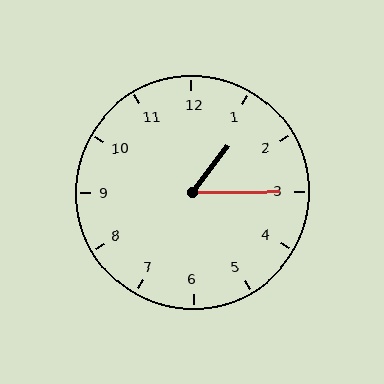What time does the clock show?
1:15.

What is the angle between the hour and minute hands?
Approximately 52 degrees.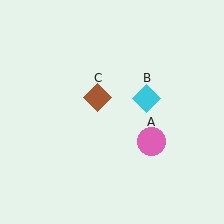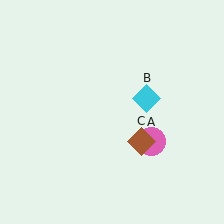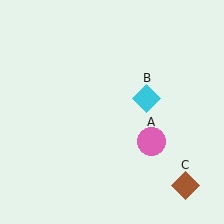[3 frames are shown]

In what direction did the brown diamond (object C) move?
The brown diamond (object C) moved down and to the right.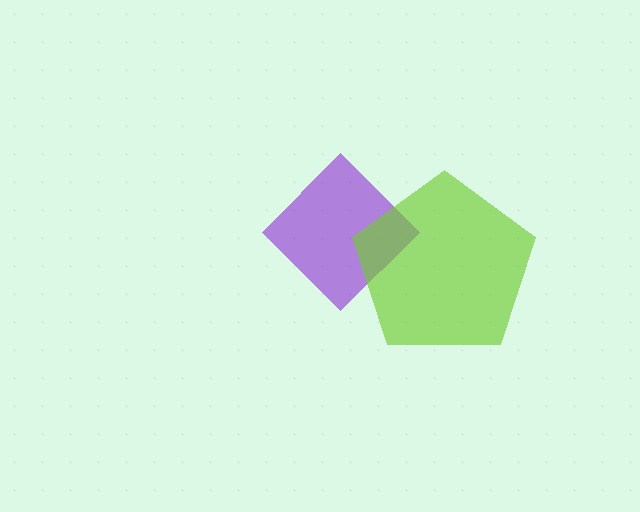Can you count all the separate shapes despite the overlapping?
Yes, there are 2 separate shapes.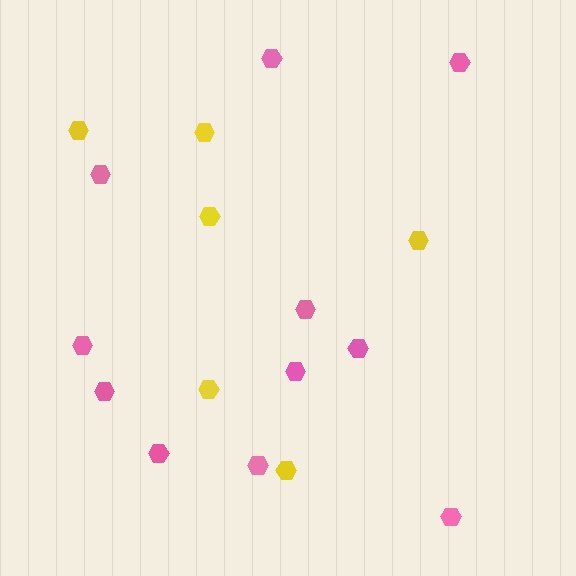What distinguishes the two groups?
There are 2 groups: one group of yellow hexagons (6) and one group of pink hexagons (11).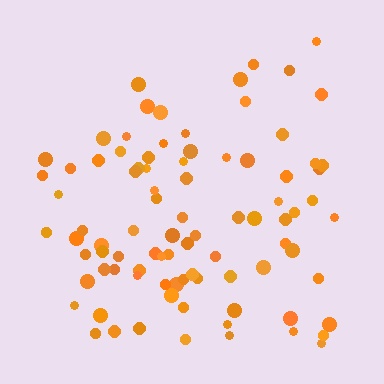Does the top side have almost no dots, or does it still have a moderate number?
Still a moderate number, just noticeably fewer than the bottom.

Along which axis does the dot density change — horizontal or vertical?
Vertical.